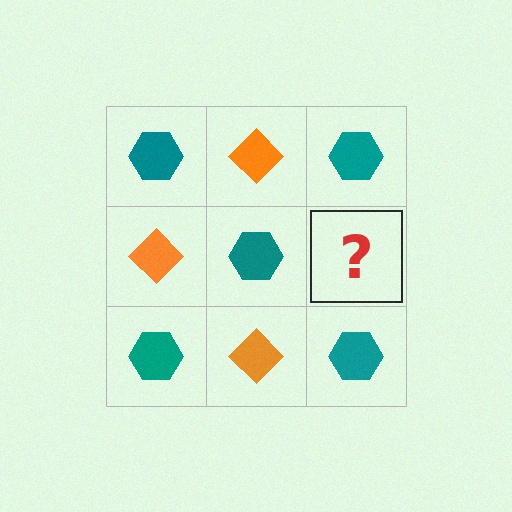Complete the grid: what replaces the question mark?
The question mark should be replaced with an orange diamond.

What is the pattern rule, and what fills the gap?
The rule is that it alternates teal hexagon and orange diamond in a checkerboard pattern. The gap should be filled with an orange diamond.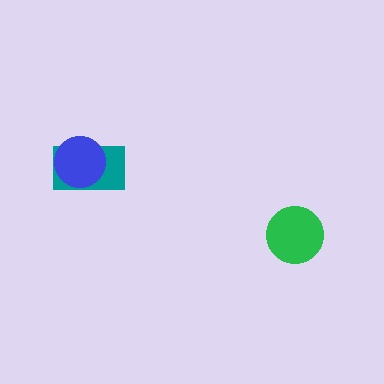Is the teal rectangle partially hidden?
Yes, it is partially covered by another shape.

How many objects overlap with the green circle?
0 objects overlap with the green circle.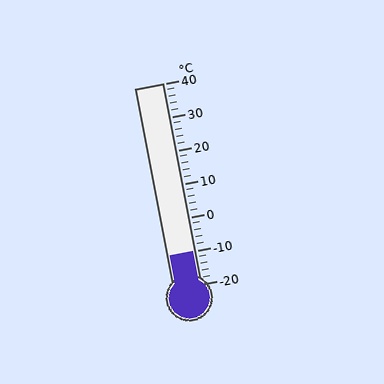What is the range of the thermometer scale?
The thermometer scale ranges from -20°C to 40°C.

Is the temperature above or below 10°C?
The temperature is below 10°C.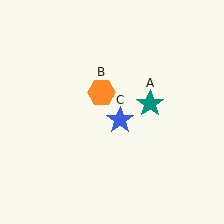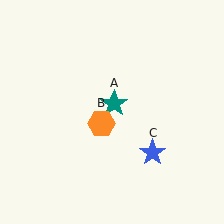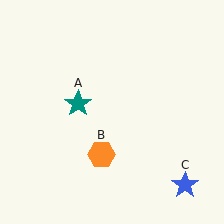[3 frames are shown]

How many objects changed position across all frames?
3 objects changed position: teal star (object A), orange hexagon (object B), blue star (object C).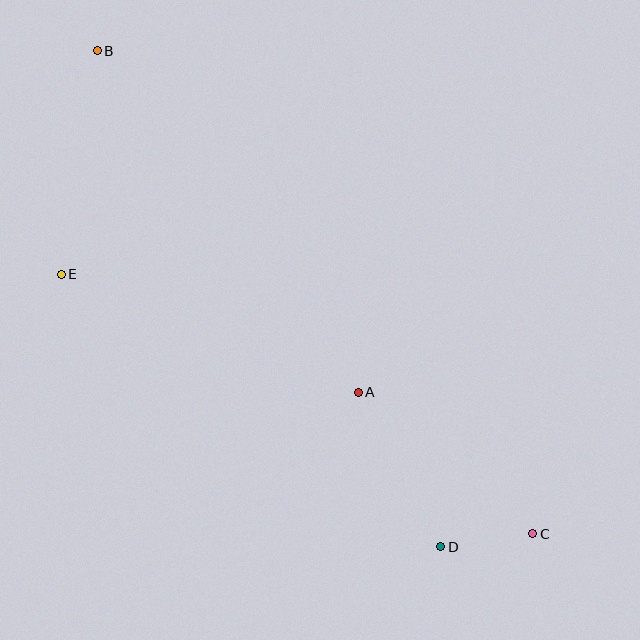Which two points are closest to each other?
Points C and D are closest to each other.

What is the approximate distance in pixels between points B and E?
The distance between B and E is approximately 226 pixels.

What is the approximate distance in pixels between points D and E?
The distance between D and E is approximately 467 pixels.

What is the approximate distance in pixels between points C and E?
The distance between C and E is approximately 538 pixels.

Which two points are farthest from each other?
Points B and C are farthest from each other.